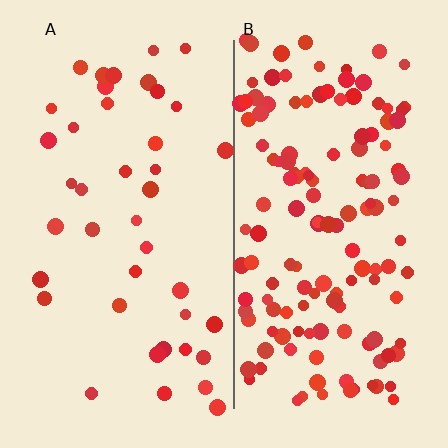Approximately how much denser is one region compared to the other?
Approximately 3.5× — region B over region A.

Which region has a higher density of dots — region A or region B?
B (the right).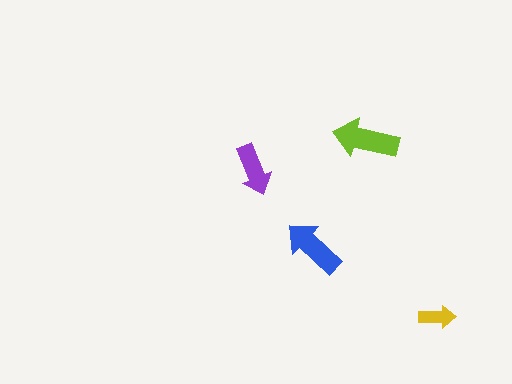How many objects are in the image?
There are 4 objects in the image.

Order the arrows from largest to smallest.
the lime one, the blue one, the purple one, the yellow one.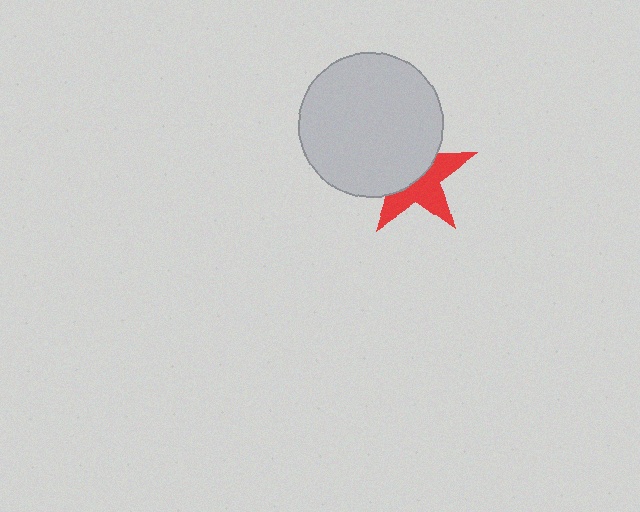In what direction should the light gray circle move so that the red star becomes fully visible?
The light gray circle should move toward the upper-left. That is the shortest direction to clear the overlap and leave the red star fully visible.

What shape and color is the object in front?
The object in front is a light gray circle.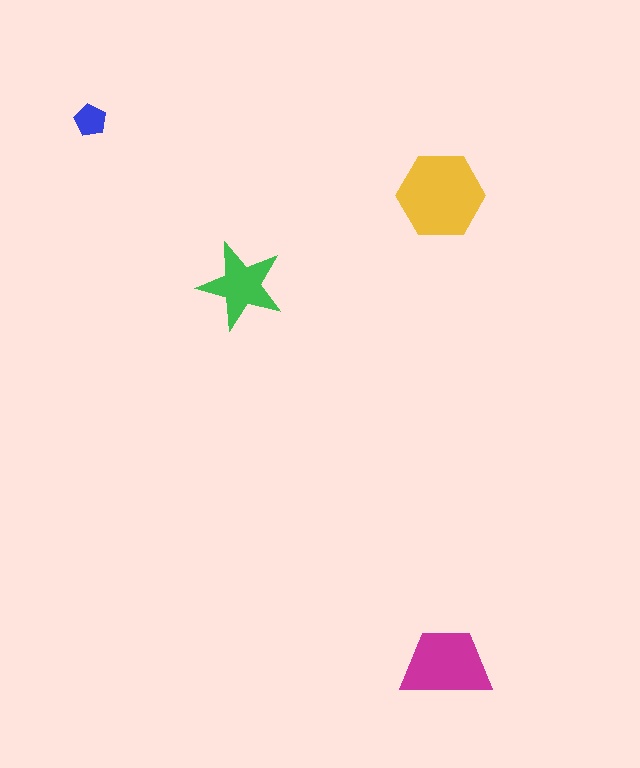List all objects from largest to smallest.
The yellow hexagon, the magenta trapezoid, the green star, the blue pentagon.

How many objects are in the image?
There are 4 objects in the image.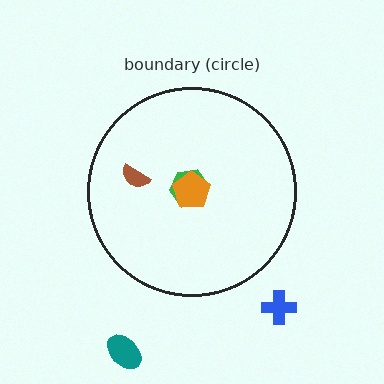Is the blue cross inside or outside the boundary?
Outside.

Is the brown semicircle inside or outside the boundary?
Inside.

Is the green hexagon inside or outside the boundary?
Inside.